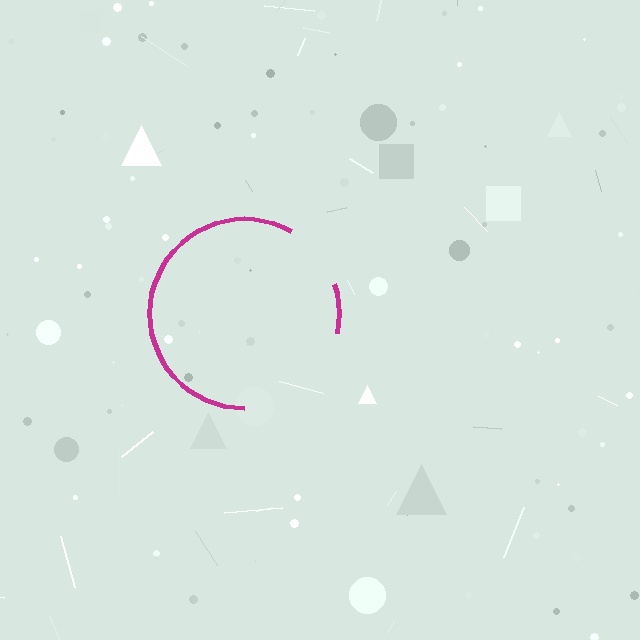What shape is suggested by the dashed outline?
The dashed outline suggests a circle.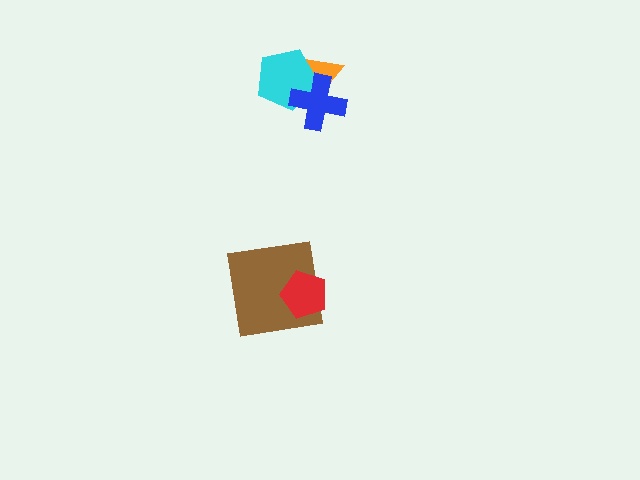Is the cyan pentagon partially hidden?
Yes, it is partially covered by another shape.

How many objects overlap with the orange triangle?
2 objects overlap with the orange triangle.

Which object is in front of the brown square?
The red pentagon is in front of the brown square.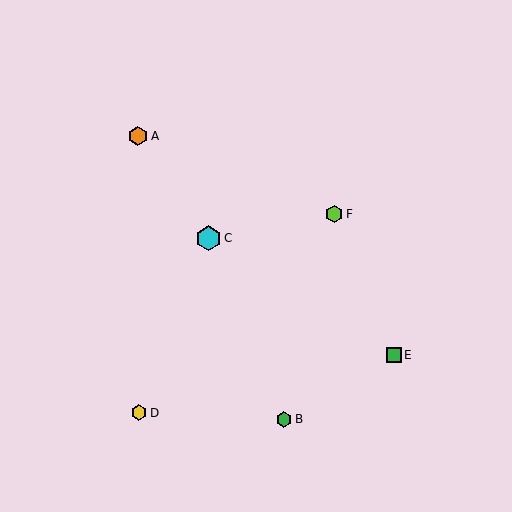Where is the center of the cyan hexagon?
The center of the cyan hexagon is at (209, 238).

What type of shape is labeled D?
Shape D is a yellow hexagon.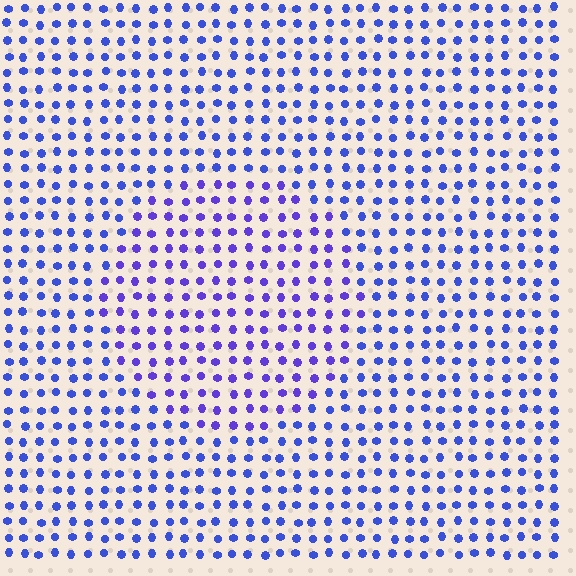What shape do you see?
I see a circle.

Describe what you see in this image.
The image is filled with small blue elements in a uniform arrangement. A circle-shaped region is visible where the elements are tinted to a slightly different hue, forming a subtle color boundary.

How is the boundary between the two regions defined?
The boundary is defined purely by a slight shift in hue (about 24 degrees). Spacing, size, and orientation are identical on both sides.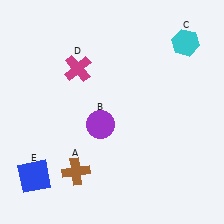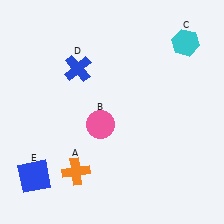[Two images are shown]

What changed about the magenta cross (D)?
In Image 1, D is magenta. In Image 2, it changed to blue.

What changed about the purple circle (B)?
In Image 1, B is purple. In Image 2, it changed to pink.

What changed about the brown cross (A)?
In Image 1, A is brown. In Image 2, it changed to orange.